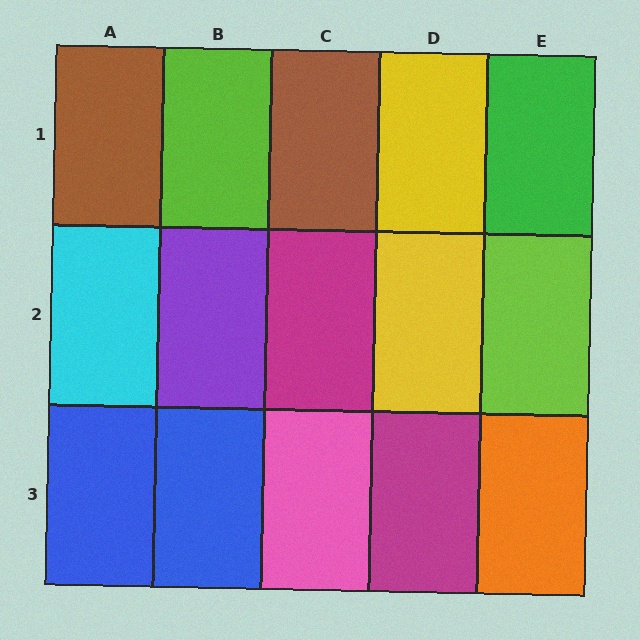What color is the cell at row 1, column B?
Lime.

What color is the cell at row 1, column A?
Brown.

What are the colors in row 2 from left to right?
Cyan, purple, magenta, yellow, lime.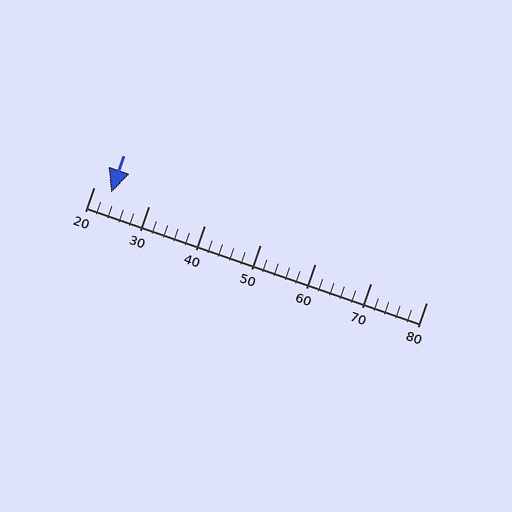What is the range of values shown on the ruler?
The ruler shows values from 20 to 80.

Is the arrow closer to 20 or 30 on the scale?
The arrow is closer to 20.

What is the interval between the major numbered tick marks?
The major tick marks are spaced 10 units apart.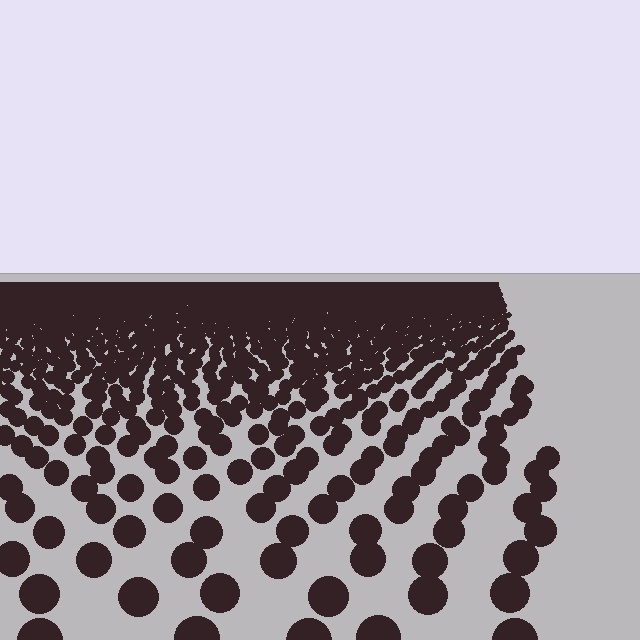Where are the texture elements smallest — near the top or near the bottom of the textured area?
Near the top.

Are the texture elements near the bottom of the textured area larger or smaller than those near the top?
Larger. Near the bottom, elements are closer to the viewer and appear at a bigger on-screen size.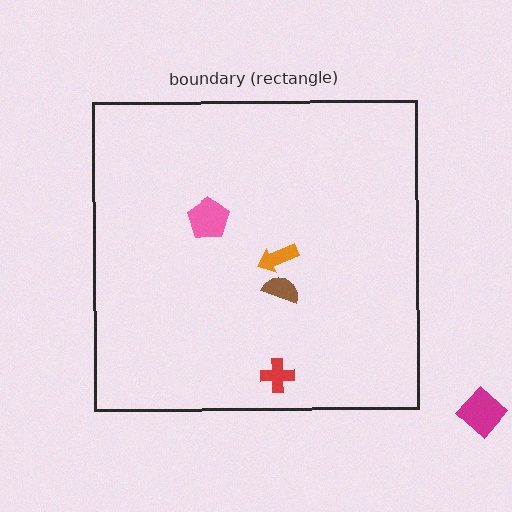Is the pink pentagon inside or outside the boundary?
Inside.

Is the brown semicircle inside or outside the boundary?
Inside.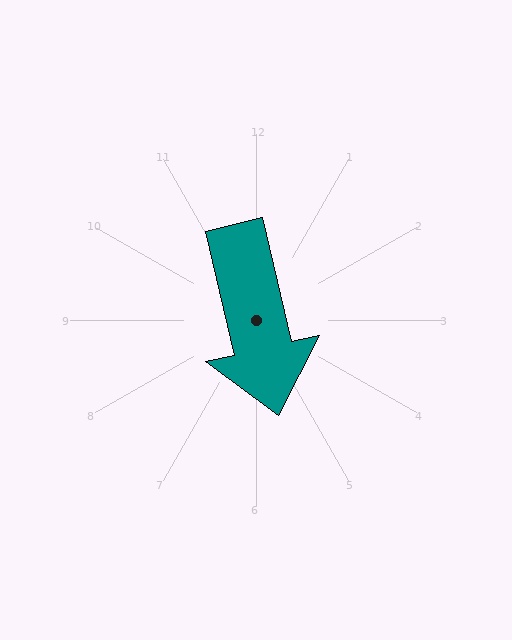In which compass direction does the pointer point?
South.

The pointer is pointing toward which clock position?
Roughly 6 o'clock.